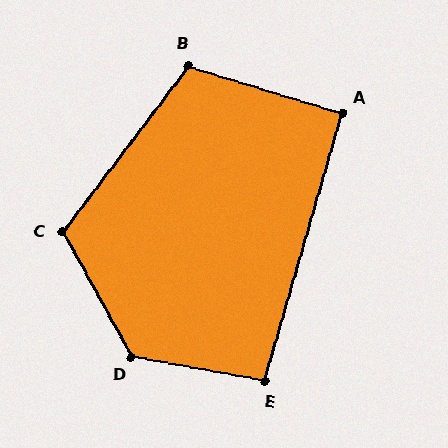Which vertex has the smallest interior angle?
A, at approximately 91 degrees.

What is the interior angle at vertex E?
Approximately 96 degrees (obtuse).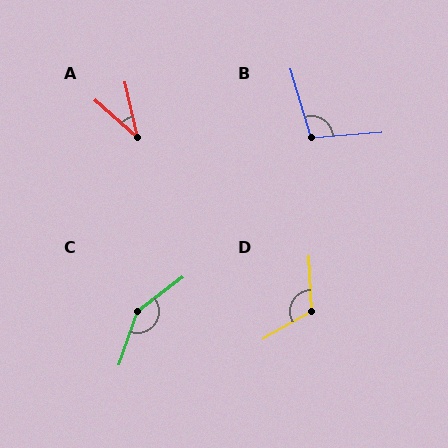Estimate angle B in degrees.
Approximately 102 degrees.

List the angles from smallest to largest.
A (35°), B (102°), D (116°), C (146°).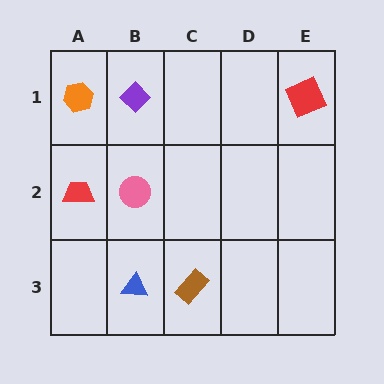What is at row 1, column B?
A purple diamond.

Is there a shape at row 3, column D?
No, that cell is empty.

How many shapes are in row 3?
2 shapes.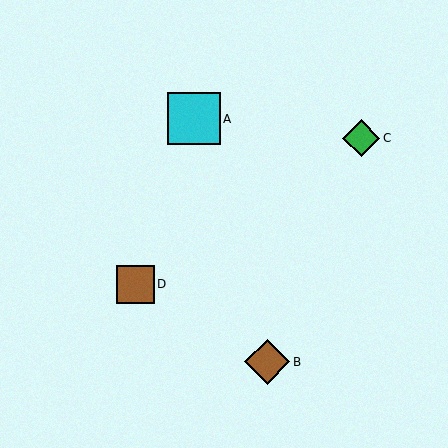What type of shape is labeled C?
Shape C is a green diamond.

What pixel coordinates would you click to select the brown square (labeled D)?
Click at (135, 284) to select the brown square D.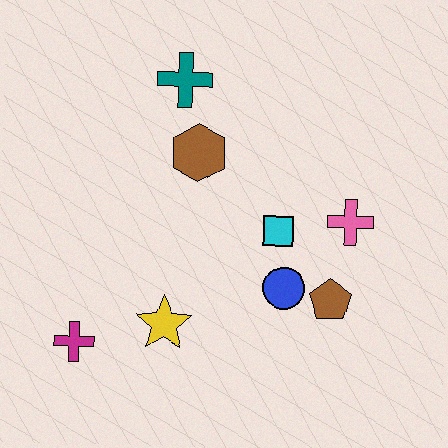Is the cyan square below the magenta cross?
No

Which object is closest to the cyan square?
The blue circle is closest to the cyan square.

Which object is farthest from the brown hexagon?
The magenta cross is farthest from the brown hexagon.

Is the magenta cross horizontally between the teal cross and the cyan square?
No